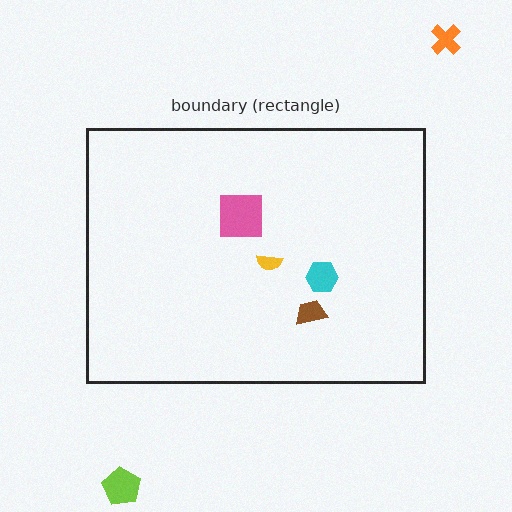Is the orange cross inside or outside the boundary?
Outside.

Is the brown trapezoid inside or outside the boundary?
Inside.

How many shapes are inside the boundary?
4 inside, 2 outside.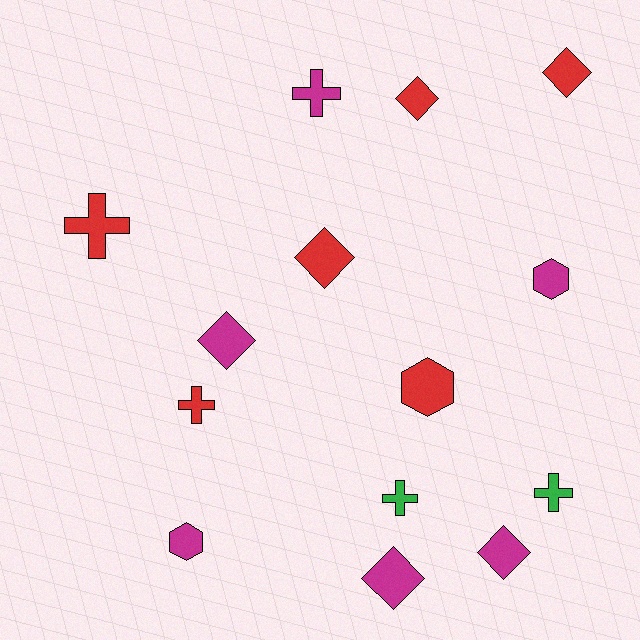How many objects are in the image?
There are 14 objects.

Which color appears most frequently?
Red, with 6 objects.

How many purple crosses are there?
There are no purple crosses.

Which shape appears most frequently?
Diamond, with 6 objects.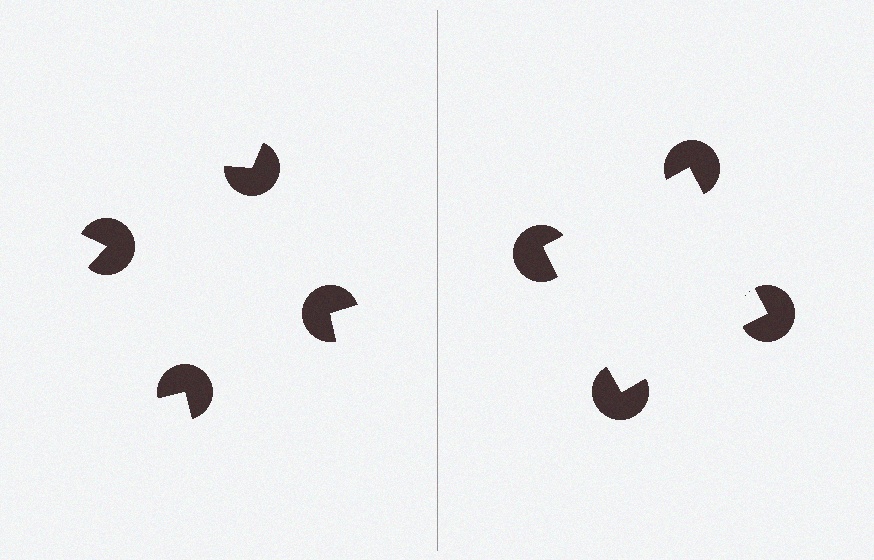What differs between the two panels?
The pac-man discs are positioned identically on both sides; only the wedge orientations differ. On the right they align to a square; on the left they are misaligned.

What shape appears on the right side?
An illusory square.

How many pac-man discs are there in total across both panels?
8 — 4 on each side.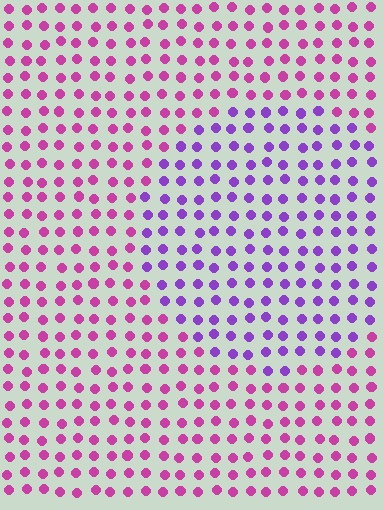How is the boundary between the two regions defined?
The boundary is defined purely by a slight shift in hue (about 42 degrees). Spacing, size, and orientation are identical on both sides.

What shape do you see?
I see a circle.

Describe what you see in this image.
The image is filled with small magenta elements in a uniform arrangement. A circle-shaped region is visible where the elements are tinted to a slightly different hue, forming a subtle color boundary.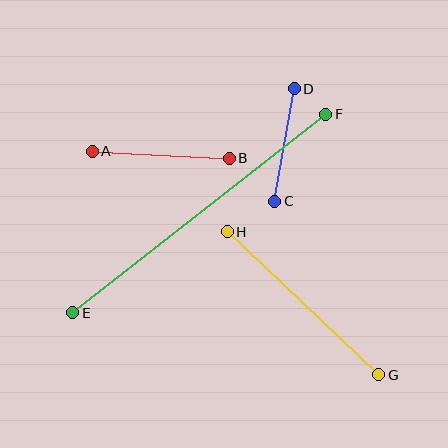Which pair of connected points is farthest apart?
Points E and F are farthest apart.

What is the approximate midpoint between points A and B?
The midpoint is at approximately (161, 155) pixels.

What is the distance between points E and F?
The distance is approximately 322 pixels.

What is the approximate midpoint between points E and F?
The midpoint is at approximately (199, 214) pixels.